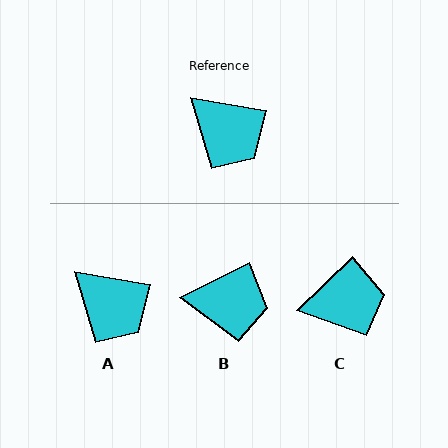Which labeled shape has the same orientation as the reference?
A.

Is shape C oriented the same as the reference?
No, it is off by about 54 degrees.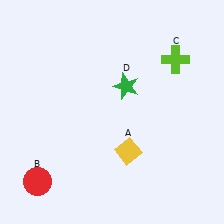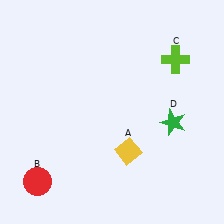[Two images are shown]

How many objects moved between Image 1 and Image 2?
1 object moved between the two images.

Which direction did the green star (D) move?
The green star (D) moved right.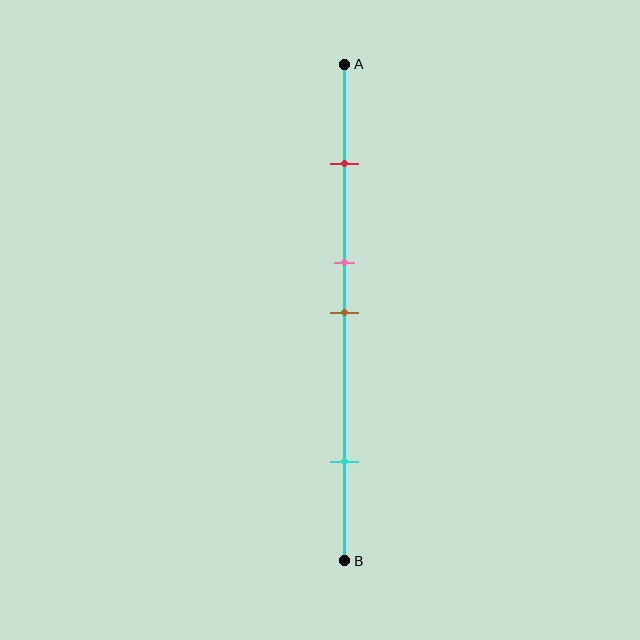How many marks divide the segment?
There are 4 marks dividing the segment.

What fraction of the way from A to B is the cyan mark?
The cyan mark is approximately 80% (0.8) of the way from A to B.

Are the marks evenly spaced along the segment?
No, the marks are not evenly spaced.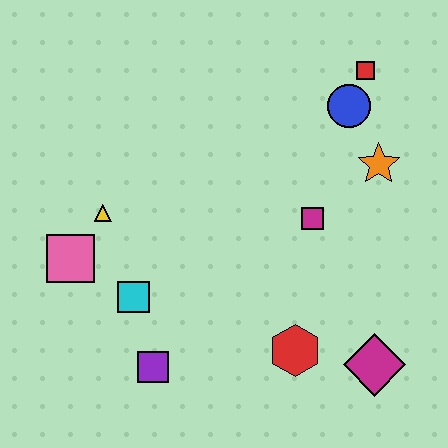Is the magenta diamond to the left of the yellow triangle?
No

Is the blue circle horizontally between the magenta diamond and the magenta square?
Yes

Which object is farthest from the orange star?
The pink square is farthest from the orange star.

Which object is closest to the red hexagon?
The magenta diamond is closest to the red hexagon.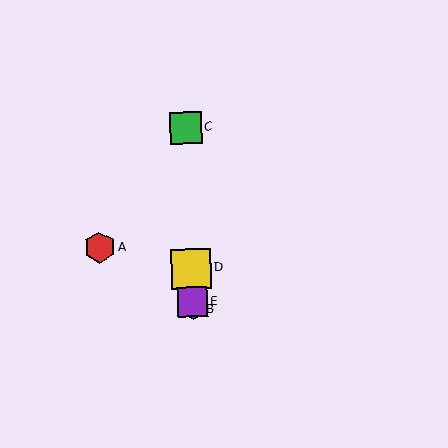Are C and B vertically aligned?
Yes, both are at x≈186.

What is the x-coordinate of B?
Object B is at x≈193.